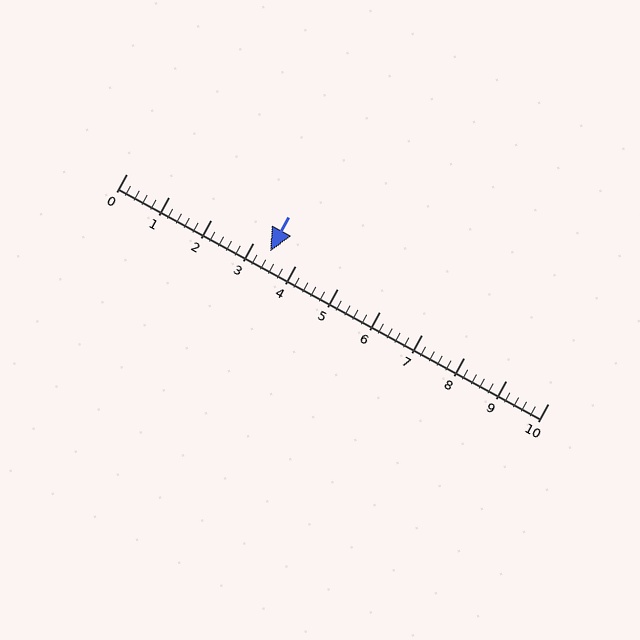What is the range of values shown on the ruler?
The ruler shows values from 0 to 10.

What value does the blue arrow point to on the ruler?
The blue arrow points to approximately 3.4.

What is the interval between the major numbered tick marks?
The major tick marks are spaced 1 units apart.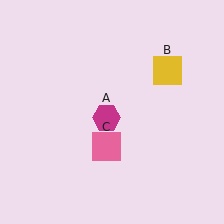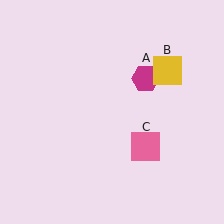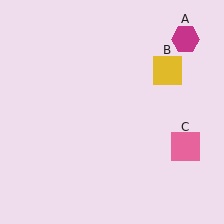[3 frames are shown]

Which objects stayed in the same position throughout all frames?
Yellow square (object B) remained stationary.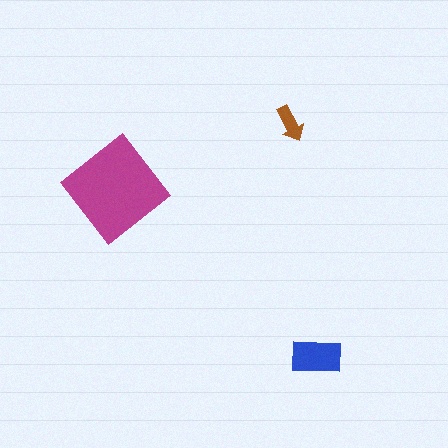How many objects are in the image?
There are 3 objects in the image.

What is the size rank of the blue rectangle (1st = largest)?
2nd.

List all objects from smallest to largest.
The brown arrow, the blue rectangle, the magenta diamond.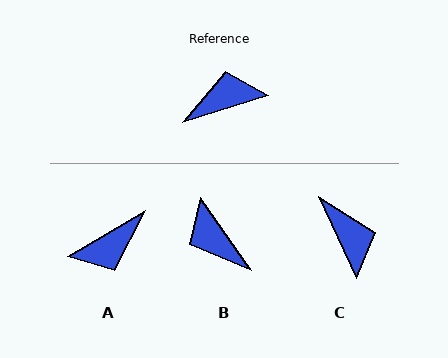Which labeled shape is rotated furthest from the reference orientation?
A, about 167 degrees away.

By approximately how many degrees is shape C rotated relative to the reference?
Approximately 82 degrees clockwise.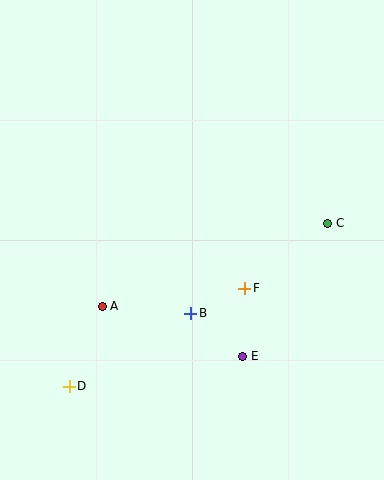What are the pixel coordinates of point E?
Point E is at (243, 356).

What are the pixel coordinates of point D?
Point D is at (69, 386).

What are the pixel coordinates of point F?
Point F is at (245, 288).